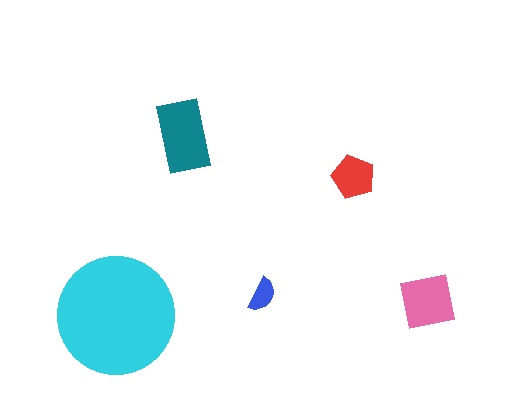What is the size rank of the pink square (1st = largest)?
3rd.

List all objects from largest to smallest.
The cyan circle, the teal rectangle, the pink square, the red pentagon, the blue semicircle.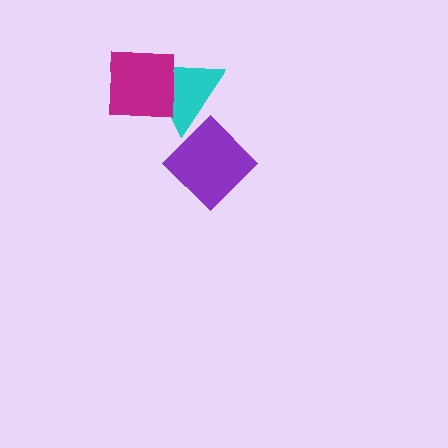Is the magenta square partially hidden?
No, no other shape covers it.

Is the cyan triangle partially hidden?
Yes, it is partially covered by another shape.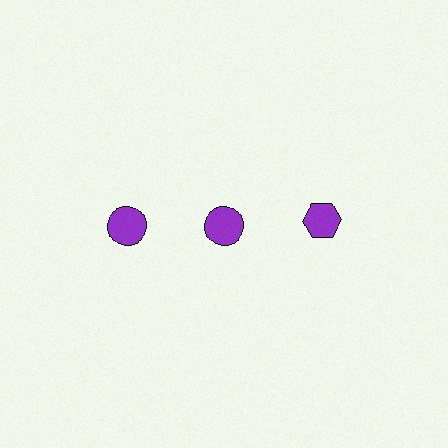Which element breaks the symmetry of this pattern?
The purple hexagon in the top row, center column breaks the symmetry. All other shapes are purple circles.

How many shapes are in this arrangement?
There are 3 shapes arranged in a grid pattern.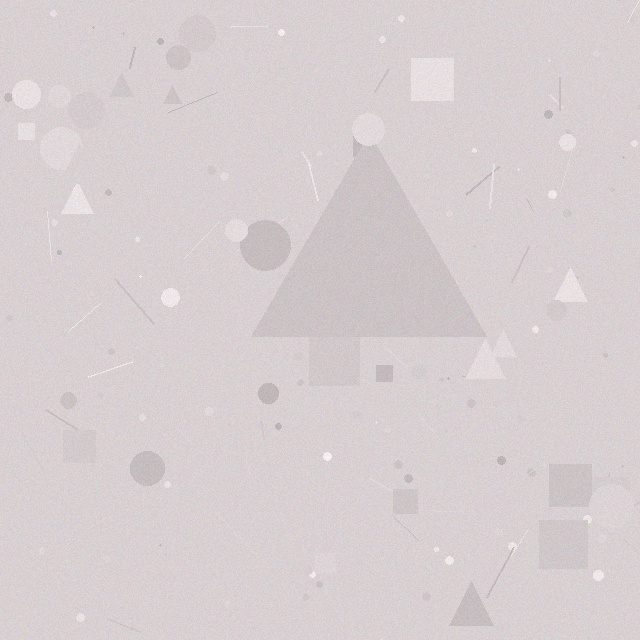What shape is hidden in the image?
A triangle is hidden in the image.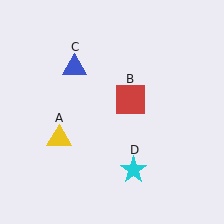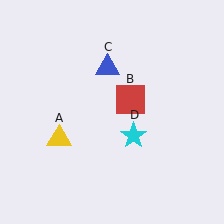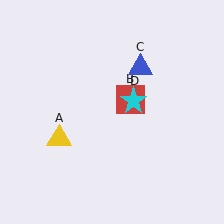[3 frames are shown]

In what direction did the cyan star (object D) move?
The cyan star (object D) moved up.